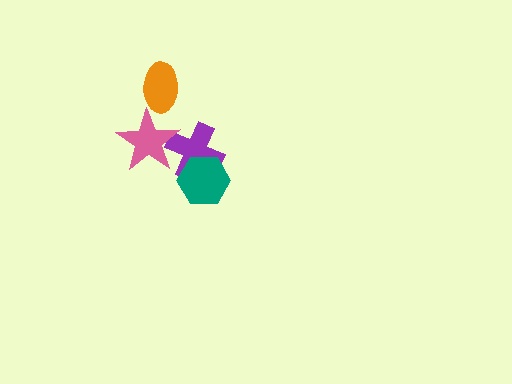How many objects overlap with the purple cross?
2 objects overlap with the purple cross.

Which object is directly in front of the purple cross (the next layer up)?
The teal hexagon is directly in front of the purple cross.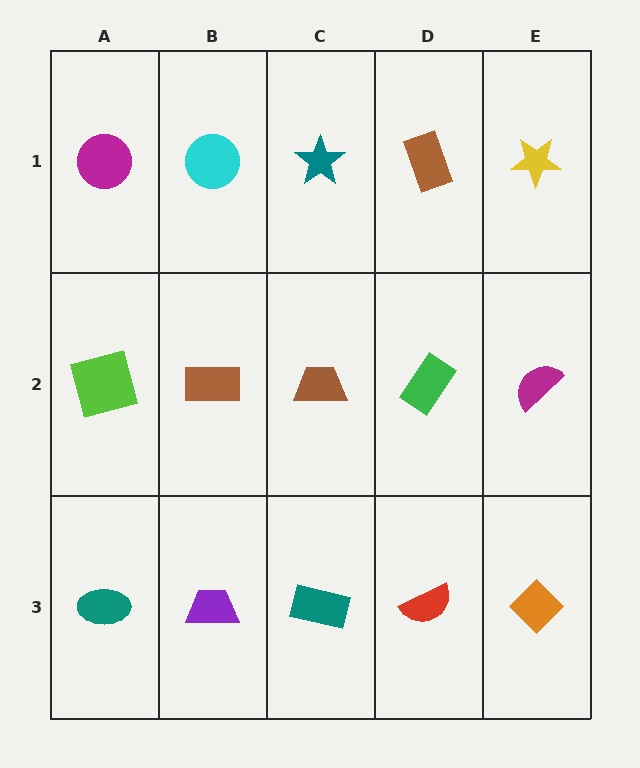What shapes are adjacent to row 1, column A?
A lime square (row 2, column A), a cyan circle (row 1, column B).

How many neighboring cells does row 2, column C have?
4.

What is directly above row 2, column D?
A brown rectangle.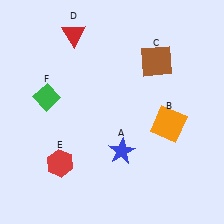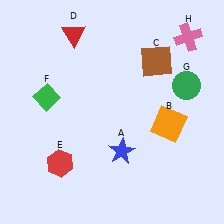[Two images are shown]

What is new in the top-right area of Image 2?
A green circle (G) was added in the top-right area of Image 2.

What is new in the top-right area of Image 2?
A pink cross (H) was added in the top-right area of Image 2.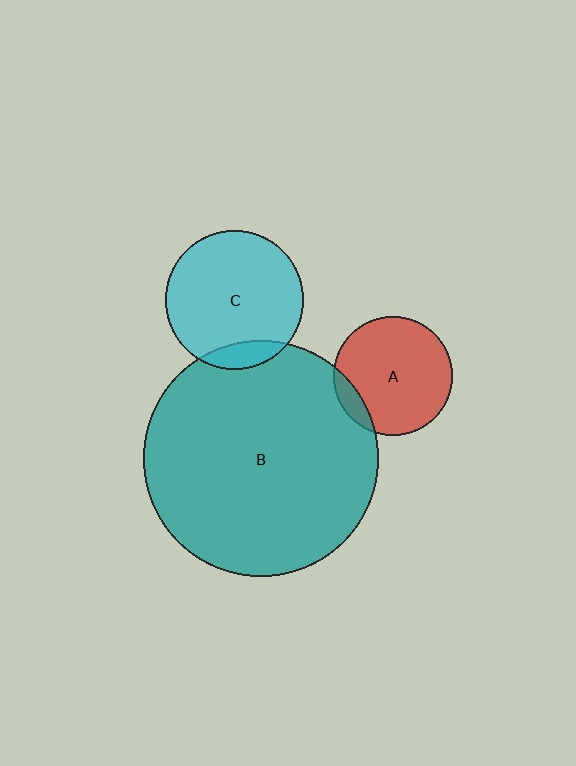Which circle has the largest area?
Circle B (teal).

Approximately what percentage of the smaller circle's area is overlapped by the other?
Approximately 10%.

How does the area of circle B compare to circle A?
Approximately 3.9 times.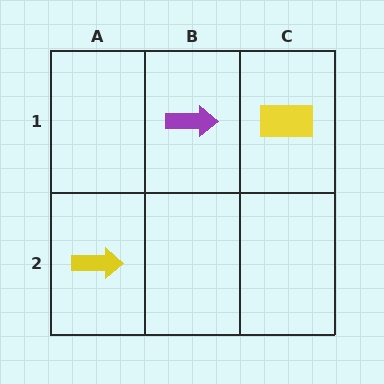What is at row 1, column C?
A yellow rectangle.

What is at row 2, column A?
A yellow arrow.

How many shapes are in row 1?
2 shapes.